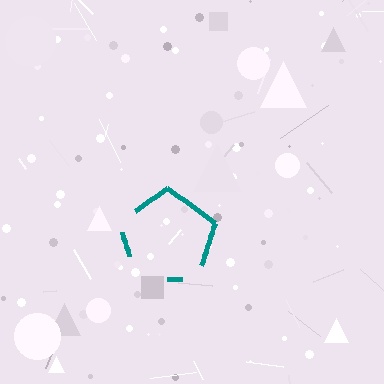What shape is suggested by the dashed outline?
The dashed outline suggests a pentagon.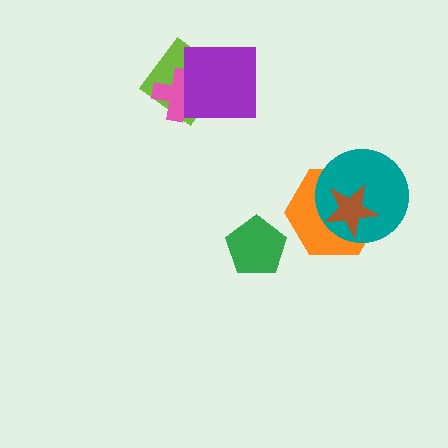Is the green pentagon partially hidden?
No, no other shape covers it.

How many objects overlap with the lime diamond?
2 objects overlap with the lime diamond.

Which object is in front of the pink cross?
The purple square is in front of the pink cross.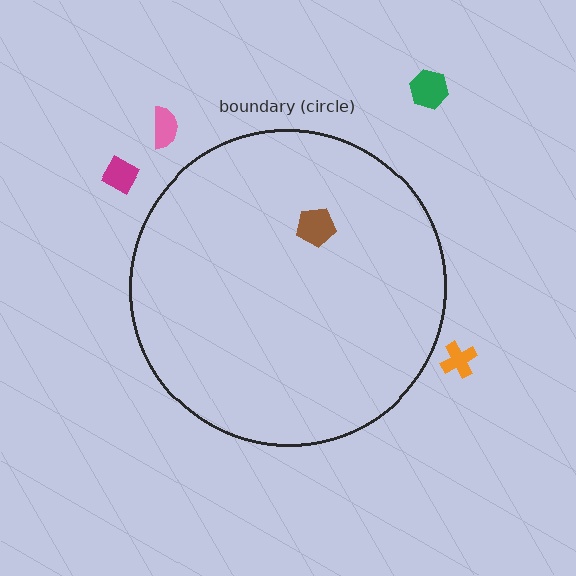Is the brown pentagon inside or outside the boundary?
Inside.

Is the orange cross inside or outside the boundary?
Outside.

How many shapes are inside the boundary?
1 inside, 4 outside.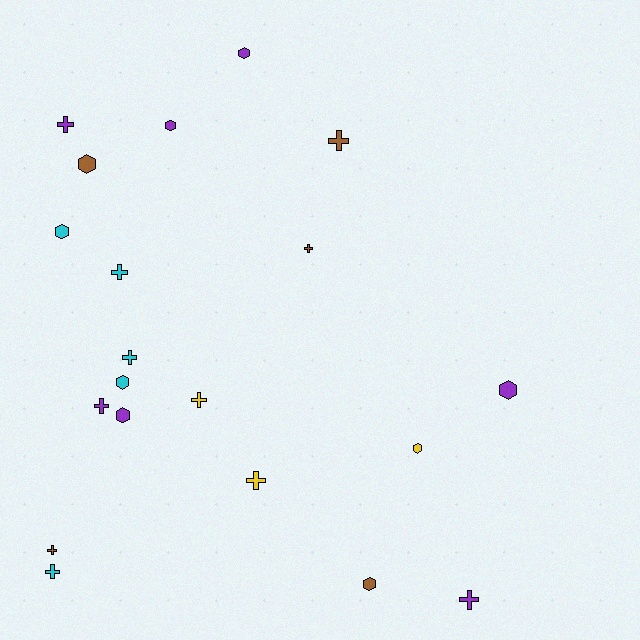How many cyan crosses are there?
There are 3 cyan crosses.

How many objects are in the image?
There are 20 objects.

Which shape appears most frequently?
Cross, with 11 objects.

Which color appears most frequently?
Purple, with 7 objects.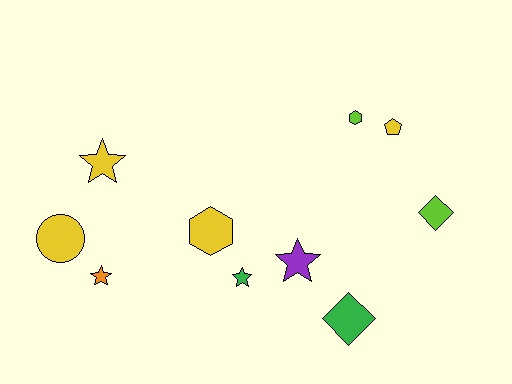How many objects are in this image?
There are 10 objects.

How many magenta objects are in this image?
There are no magenta objects.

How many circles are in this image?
There is 1 circle.